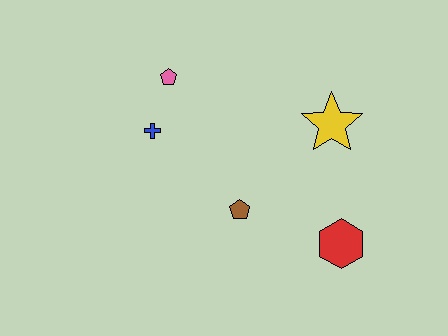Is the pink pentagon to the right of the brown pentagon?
No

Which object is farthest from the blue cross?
The red hexagon is farthest from the blue cross.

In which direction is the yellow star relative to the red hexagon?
The yellow star is above the red hexagon.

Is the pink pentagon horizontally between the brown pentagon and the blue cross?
Yes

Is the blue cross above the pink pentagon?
No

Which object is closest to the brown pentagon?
The red hexagon is closest to the brown pentagon.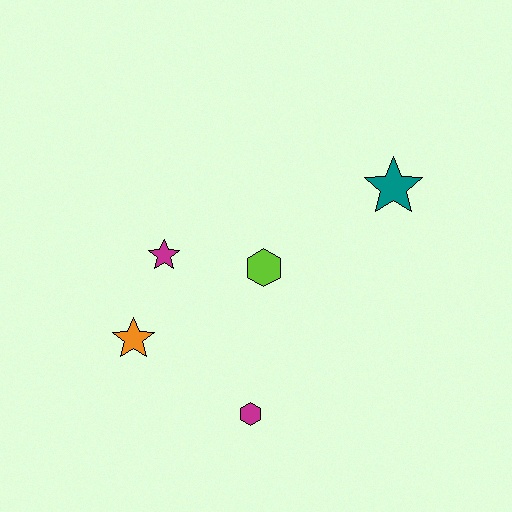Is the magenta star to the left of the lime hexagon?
Yes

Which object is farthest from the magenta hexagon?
The teal star is farthest from the magenta hexagon.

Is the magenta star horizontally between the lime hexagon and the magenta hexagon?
No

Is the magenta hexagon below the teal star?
Yes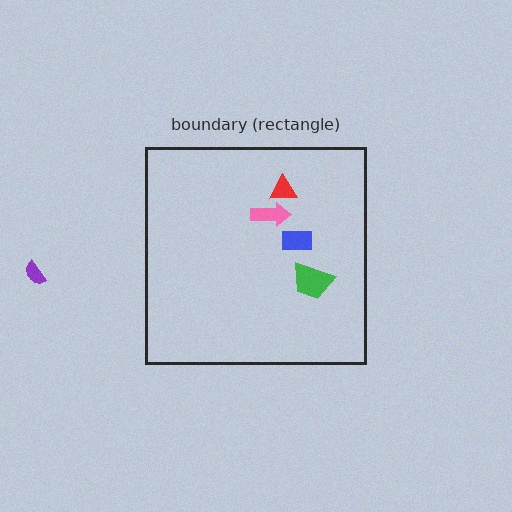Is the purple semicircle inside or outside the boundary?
Outside.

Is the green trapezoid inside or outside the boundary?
Inside.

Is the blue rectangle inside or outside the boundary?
Inside.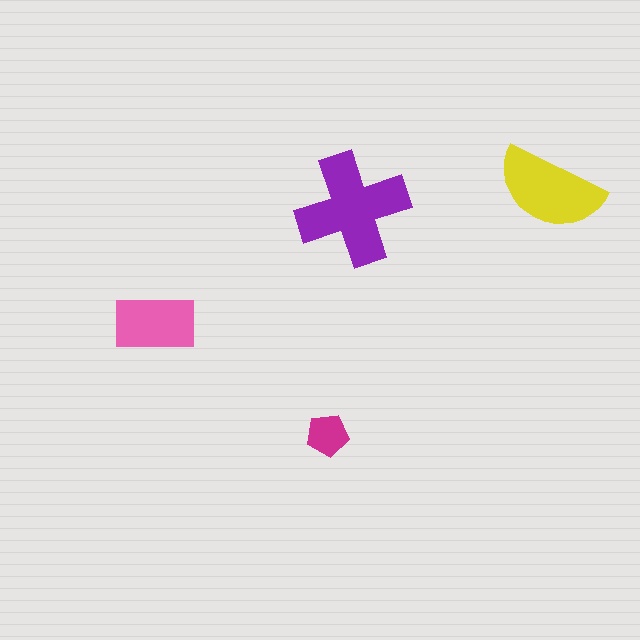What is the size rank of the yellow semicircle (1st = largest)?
2nd.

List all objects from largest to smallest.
The purple cross, the yellow semicircle, the pink rectangle, the magenta pentagon.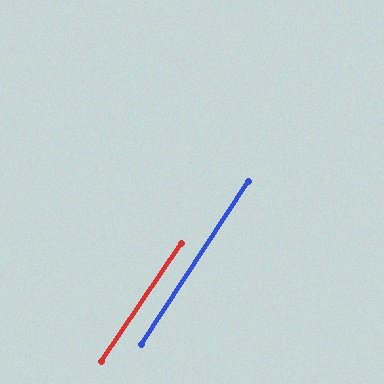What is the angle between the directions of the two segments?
Approximately 1 degree.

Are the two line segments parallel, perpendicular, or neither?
Parallel — their directions differ by only 0.9°.